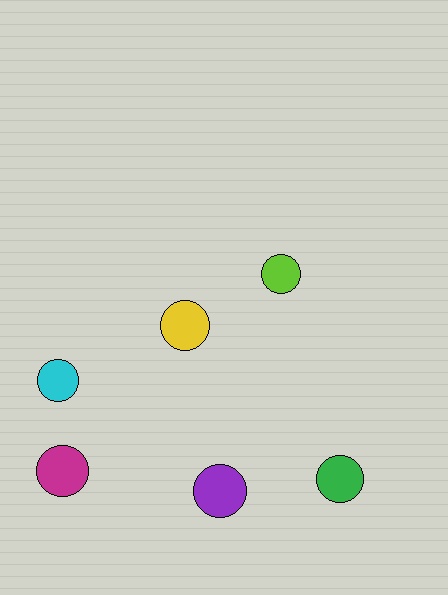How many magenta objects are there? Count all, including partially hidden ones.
There is 1 magenta object.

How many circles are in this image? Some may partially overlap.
There are 6 circles.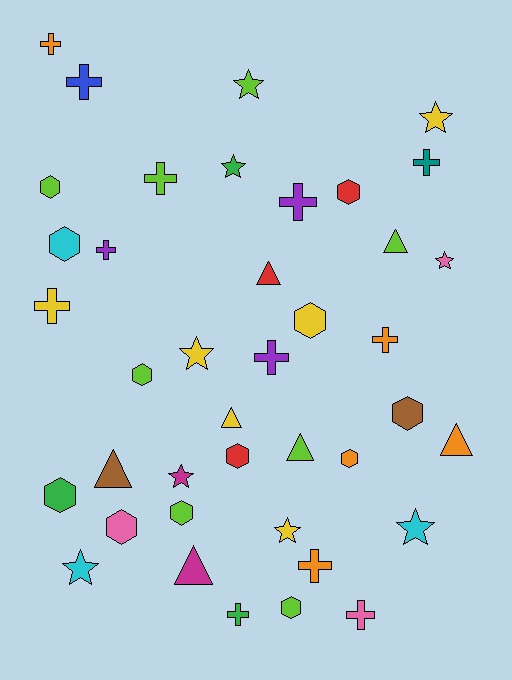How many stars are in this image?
There are 9 stars.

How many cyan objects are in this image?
There are 3 cyan objects.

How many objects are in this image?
There are 40 objects.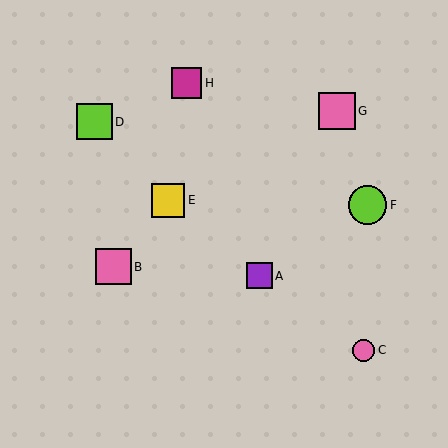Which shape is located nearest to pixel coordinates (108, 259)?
The pink square (labeled B) at (113, 267) is nearest to that location.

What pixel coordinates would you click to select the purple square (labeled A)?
Click at (259, 276) to select the purple square A.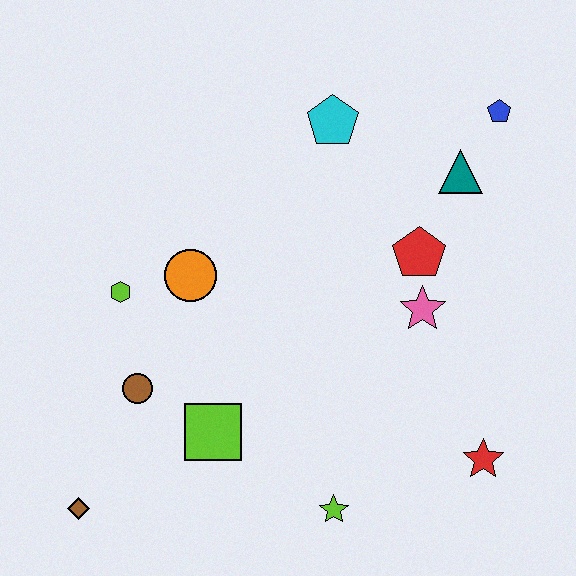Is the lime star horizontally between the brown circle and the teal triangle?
Yes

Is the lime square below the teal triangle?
Yes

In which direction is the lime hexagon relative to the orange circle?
The lime hexagon is to the left of the orange circle.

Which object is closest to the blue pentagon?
The teal triangle is closest to the blue pentagon.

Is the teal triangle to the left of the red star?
Yes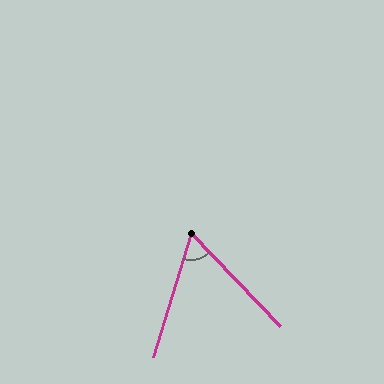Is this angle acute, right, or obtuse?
It is acute.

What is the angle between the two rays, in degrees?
Approximately 61 degrees.